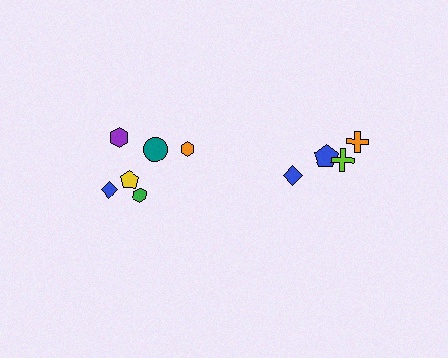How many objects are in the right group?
There are 4 objects.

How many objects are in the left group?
There are 6 objects.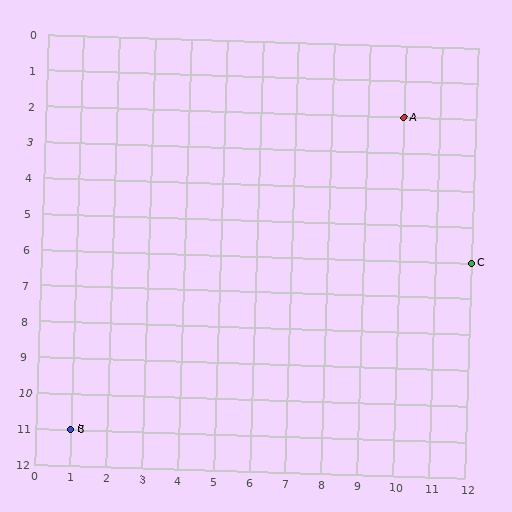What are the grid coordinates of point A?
Point A is at grid coordinates (10, 2).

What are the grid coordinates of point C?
Point C is at grid coordinates (12, 6).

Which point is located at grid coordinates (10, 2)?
Point A is at (10, 2).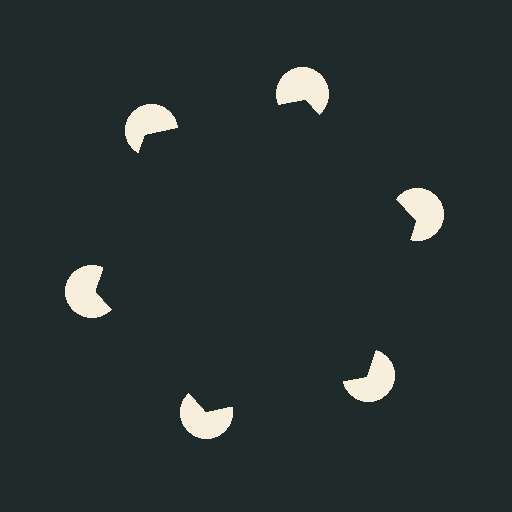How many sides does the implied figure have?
6 sides.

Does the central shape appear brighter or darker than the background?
It typically appears slightly darker than the background, even though no actual brightness change is drawn.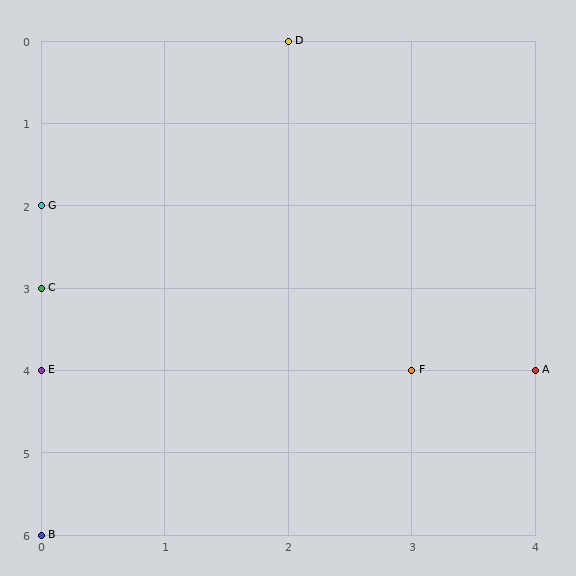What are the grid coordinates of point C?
Point C is at grid coordinates (0, 3).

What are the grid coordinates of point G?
Point G is at grid coordinates (0, 2).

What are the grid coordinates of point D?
Point D is at grid coordinates (2, 0).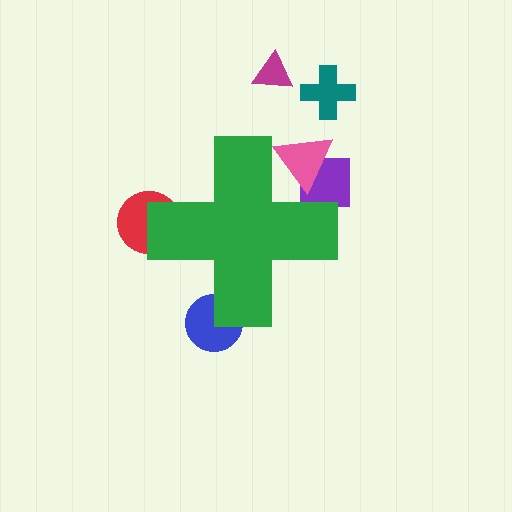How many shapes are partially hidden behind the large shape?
4 shapes are partially hidden.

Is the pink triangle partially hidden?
Yes, the pink triangle is partially hidden behind the green cross.